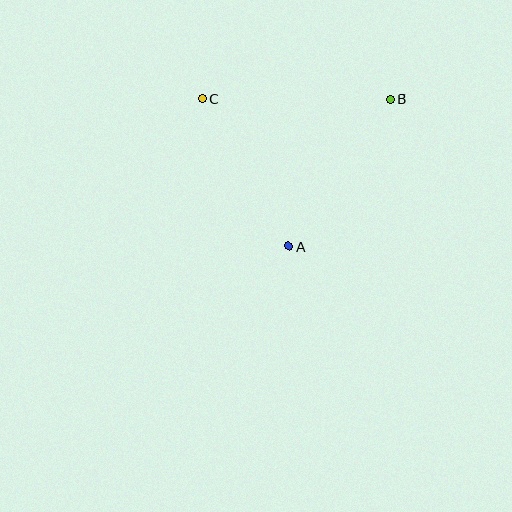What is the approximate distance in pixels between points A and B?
The distance between A and B is approximately 179 pixels.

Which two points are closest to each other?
Points A and C are closest to each other.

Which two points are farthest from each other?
Points B and C are farthest from each other.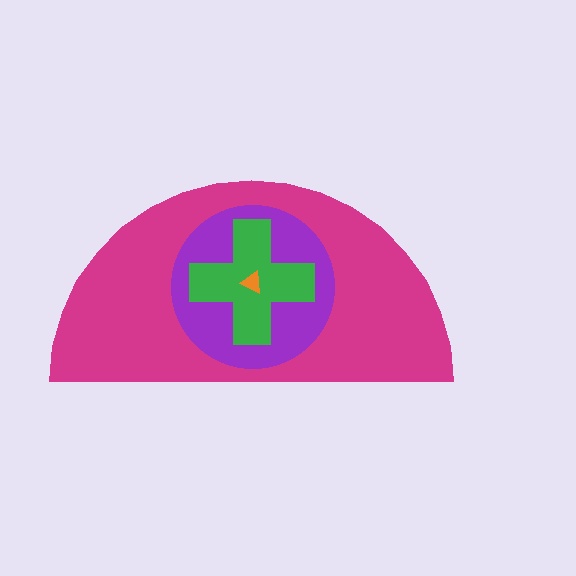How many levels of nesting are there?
4.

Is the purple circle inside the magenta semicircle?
Yes.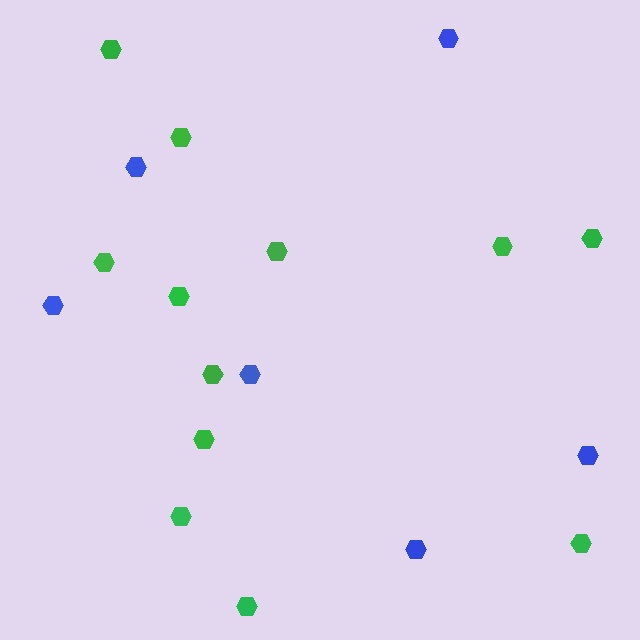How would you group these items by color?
There are 2 groups: one group of green hexagons (12) and one group of blue hexagons (6).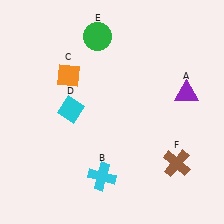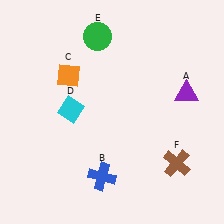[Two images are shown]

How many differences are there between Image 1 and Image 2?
There is 1 difference between the two images.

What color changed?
The cross (B) changed from cyan in Image 1 to blue in Image 2.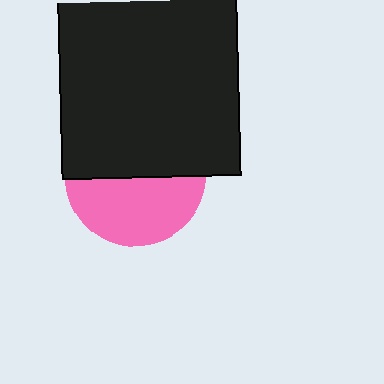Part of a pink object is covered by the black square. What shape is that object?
It is a circle.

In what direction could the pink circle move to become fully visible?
The pink circle could move down. That would shift it out from behind the black square entirely.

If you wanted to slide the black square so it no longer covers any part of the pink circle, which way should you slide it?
Slide it up — that is the most direct way to separate the two shapes.